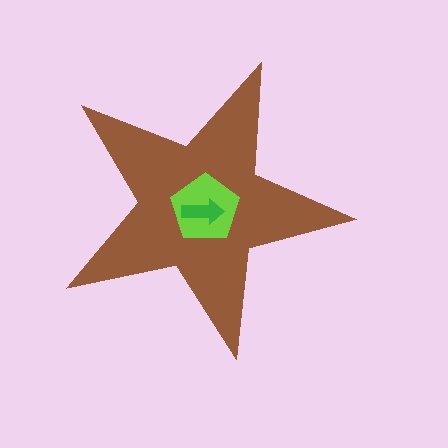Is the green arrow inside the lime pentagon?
Yes.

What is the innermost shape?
The green arrow.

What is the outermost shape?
The brown star.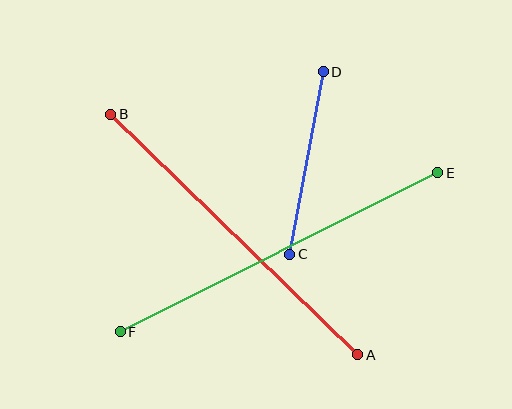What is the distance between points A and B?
The distance is approximately 345 pixels.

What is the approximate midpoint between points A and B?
The midpoint is at approximately (234, 234) pixels.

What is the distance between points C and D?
The distance is approximately 185 pixels.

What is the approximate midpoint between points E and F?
The midpoint is at approximately (279, 252) pixels.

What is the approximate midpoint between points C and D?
The midpoint is at approximately (306, 163) pixels.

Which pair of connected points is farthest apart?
Points E and F are farthest apart.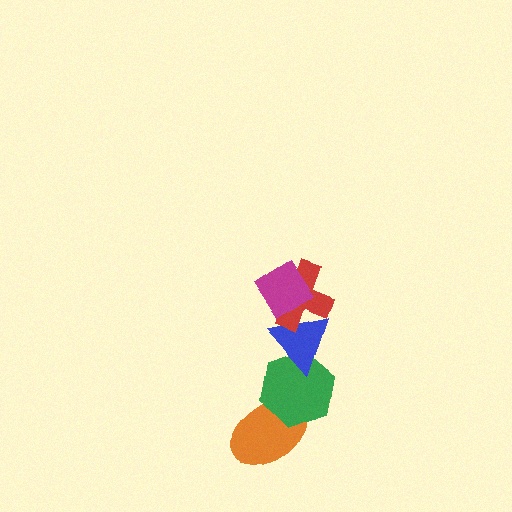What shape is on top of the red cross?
The magenta diamond is on top of the red cross.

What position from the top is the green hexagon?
The green hexagon is 4th from the top.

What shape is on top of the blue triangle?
The red cross is on top of the blue triangle.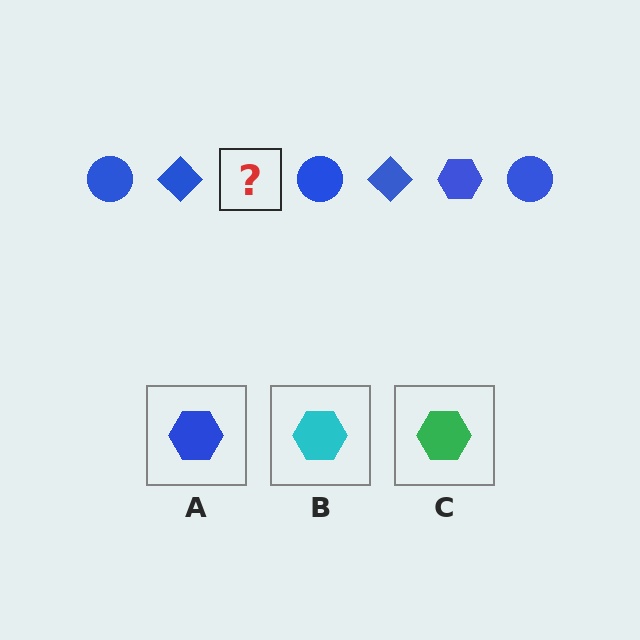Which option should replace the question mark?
Option A.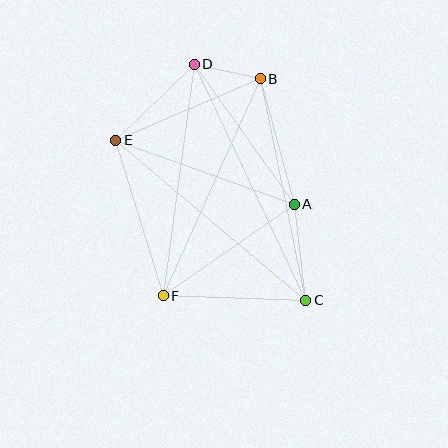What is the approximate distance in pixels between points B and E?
The distance between B and E is approximately 157 pixels.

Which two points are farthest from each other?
Points C and D are farthest from each other.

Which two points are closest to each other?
Points B and D are closest to each other.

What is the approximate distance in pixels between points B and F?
The distance between B and F is approximately 238 pixels.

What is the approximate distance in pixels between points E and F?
The distance between E and F is approximately 163 pixels.